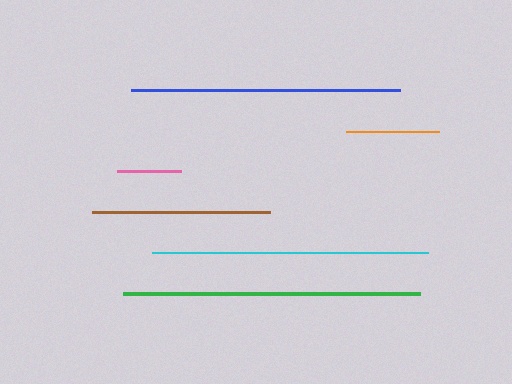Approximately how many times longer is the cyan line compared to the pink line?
The cyan line is approximately 4.3 times the length of the pink line.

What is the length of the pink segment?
The pink segment is approximately 64 pixels long.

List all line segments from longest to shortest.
From longest to shortest: green, cyan, blue, brown, orange, pink.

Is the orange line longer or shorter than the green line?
The green line is longer than the orange line.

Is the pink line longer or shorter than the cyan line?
The cyan line is longer than the pink line.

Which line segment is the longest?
The green line is the longest at approximately 296 pixels.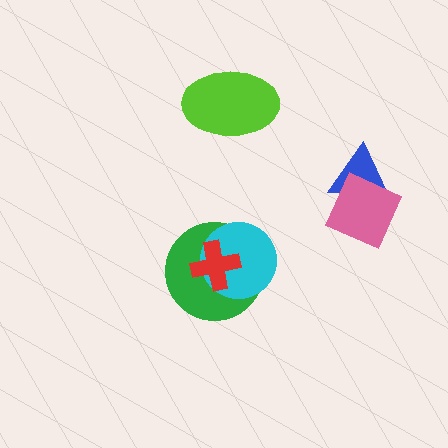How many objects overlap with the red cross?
2 objects overlap with the red cross.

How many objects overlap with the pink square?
1 object overlaps with the pink square.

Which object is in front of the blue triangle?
The pink square is in front of the blue triangle.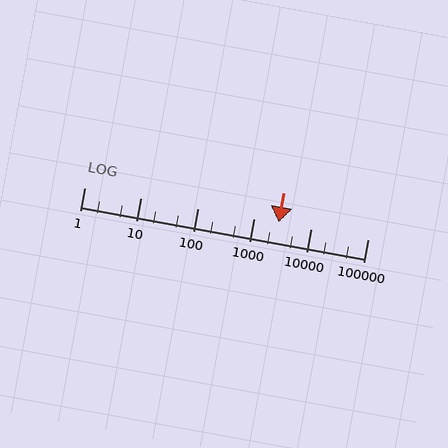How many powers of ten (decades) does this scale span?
The scale spans 5 decades, from 1 to 100000.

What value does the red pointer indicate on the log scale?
The pointer indicates approximately 2700.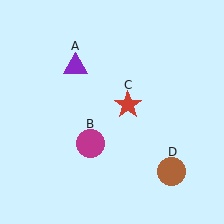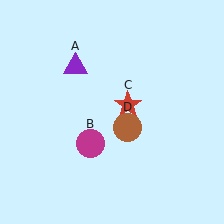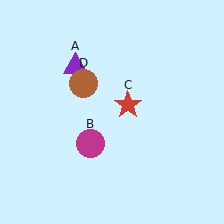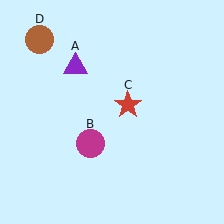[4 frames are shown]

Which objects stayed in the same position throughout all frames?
Purple triangle (object A) and magenta circle (object B) and red star (object C) remained stationary.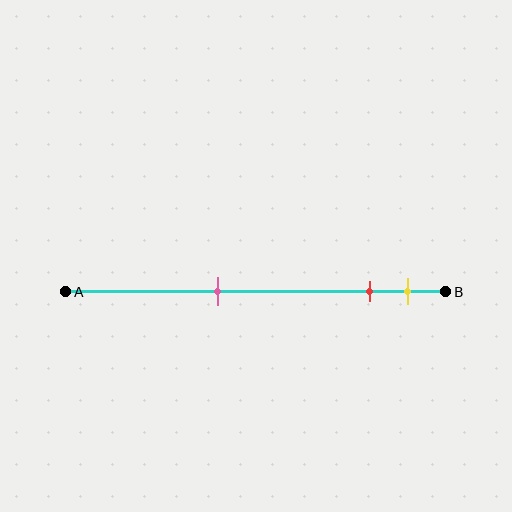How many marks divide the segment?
There are 3 marks dividing the segment.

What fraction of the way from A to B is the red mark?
The red mark is approximately 80% (0.8) of the way from A to B.